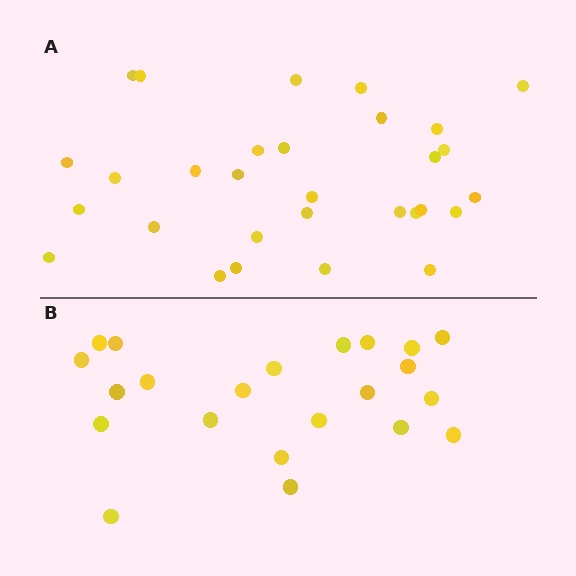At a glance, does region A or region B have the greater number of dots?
Region A (the top region) has more dots.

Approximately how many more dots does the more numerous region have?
Region A has roughly 8 or so more dots than region B.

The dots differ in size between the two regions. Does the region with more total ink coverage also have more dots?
No. Region B has more total ink coverage because its dots are larger, but region A actually contains more individual dots. Total area can be misleading — the number of items is what matters here.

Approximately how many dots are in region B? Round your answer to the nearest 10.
About 20 dots. (The exact count is 22, which rounds to 20.)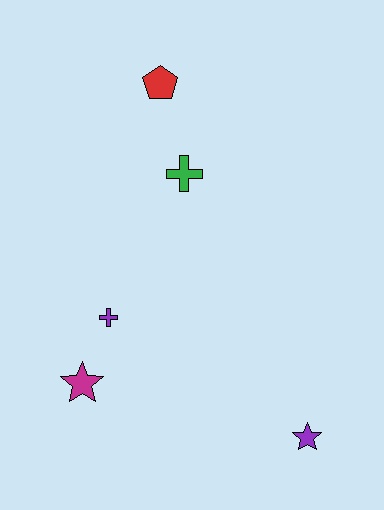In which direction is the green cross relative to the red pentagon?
The green cross is below the red pentagon.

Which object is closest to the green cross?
The red pentagon is closest to the green cross.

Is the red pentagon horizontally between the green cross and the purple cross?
Yes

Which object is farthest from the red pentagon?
The purple star is farthest from the red pentagon.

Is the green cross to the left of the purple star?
Yes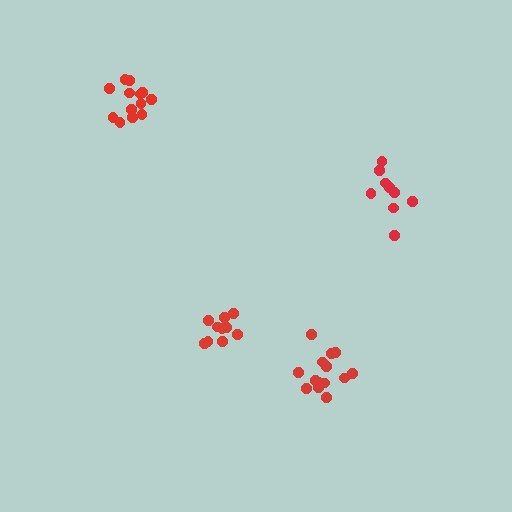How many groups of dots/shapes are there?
There are 4 groups.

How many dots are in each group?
Group 1: 10 dots, Group 2: 13 dots, Group 3: 14 dots, Group 4: 10 dots (47 total).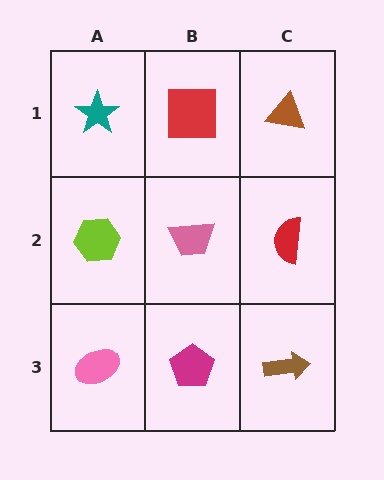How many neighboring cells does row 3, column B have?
3.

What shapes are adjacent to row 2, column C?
A brown triangle (row 1, column C), a brown arrow (row 3, column C), a pink trapezoid (row 2, column B).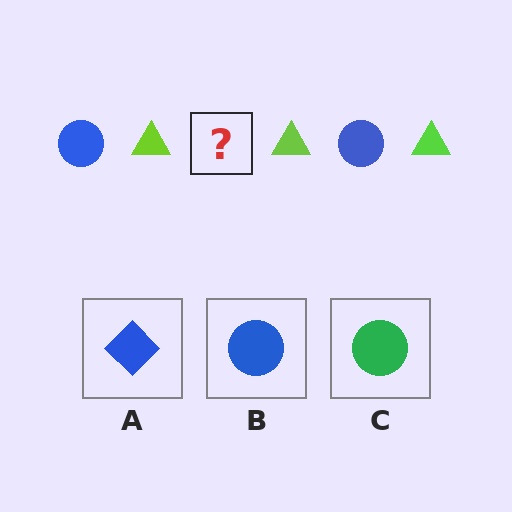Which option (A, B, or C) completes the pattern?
B.